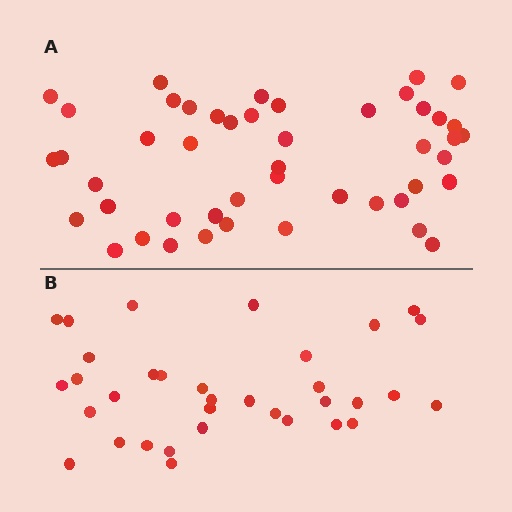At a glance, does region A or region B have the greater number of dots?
Region A (the top region) has more dots.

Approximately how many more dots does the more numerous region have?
Region A has approximately 15 more dots than region B.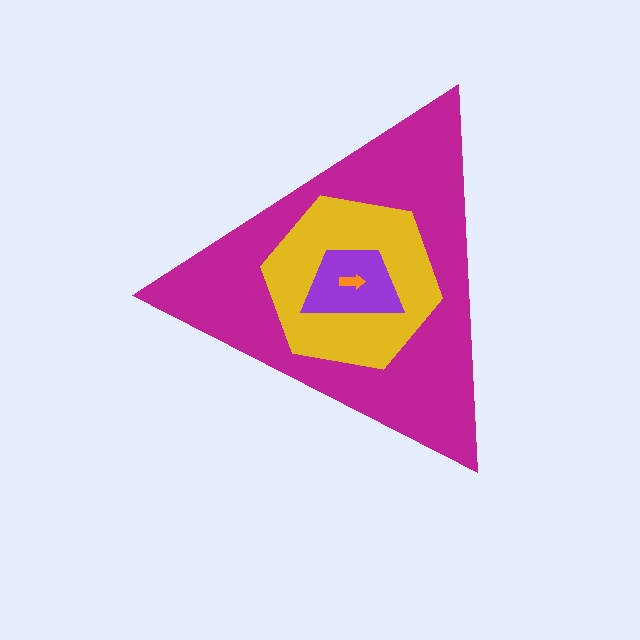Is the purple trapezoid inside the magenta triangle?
Yes.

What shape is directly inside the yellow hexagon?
The purple trapezoid.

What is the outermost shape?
The magenta triangle.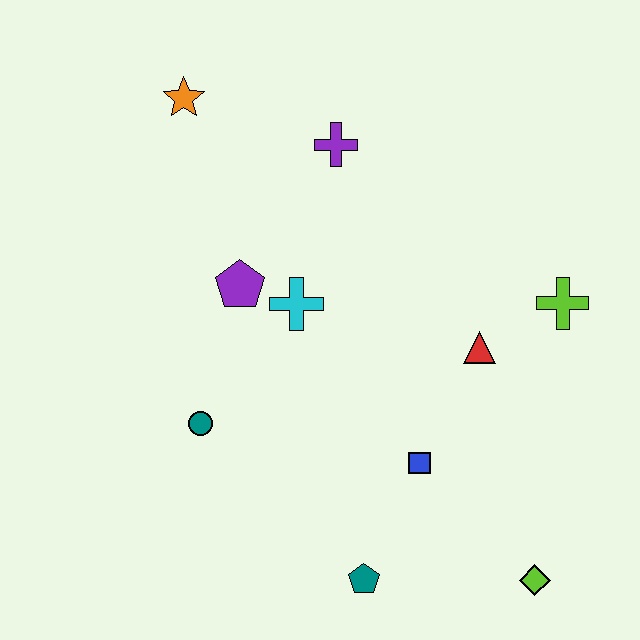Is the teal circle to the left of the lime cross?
Yes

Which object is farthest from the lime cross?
The orange star is farthest from the lime cross.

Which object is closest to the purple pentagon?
The cyan cross is closest to the purple pentagon.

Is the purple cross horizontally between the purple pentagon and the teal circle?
No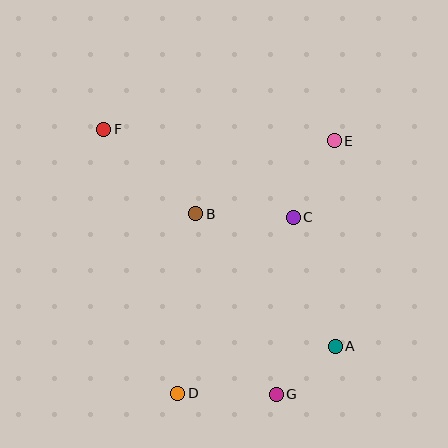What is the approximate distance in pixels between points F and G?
The distance between F and G is approximately 316 pixels.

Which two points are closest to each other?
Points A and G are closest to each other.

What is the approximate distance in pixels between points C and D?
The distance between C and D is approximately 211 pixels.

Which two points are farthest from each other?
Points A and F are farthest from each other.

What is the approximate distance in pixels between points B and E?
The distance between B and E is approximately 157 pixels.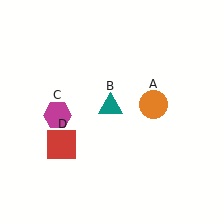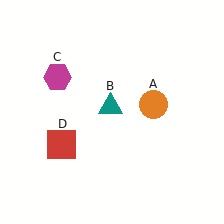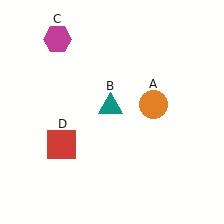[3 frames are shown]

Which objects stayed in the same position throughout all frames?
Orange circle (object A) and teal triangle (object B) and red square (object D) remained stationary.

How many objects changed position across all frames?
1 object changed position: magenta hexagon (object C).